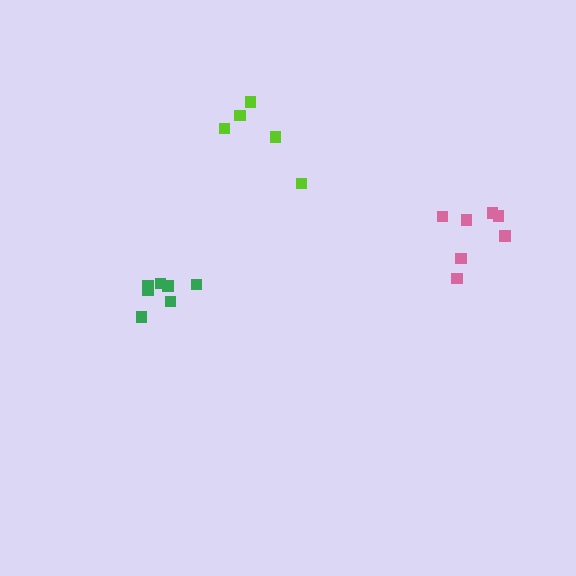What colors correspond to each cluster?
The clusters are colored: lime, green, pink.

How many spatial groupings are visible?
There are 3 spatial groupings.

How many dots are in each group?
Group 1: 5 dots, Group 2: 7 dots, Group 3: 7 dots (19 total).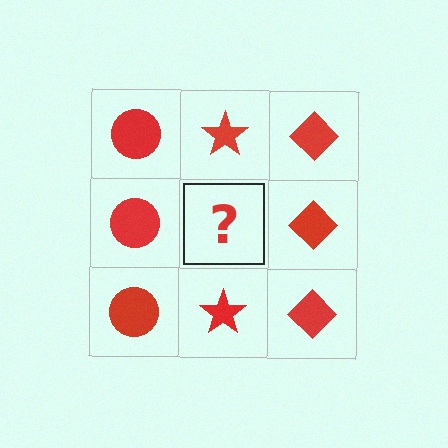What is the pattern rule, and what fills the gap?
The rule is that each column has a consistent shape. The gap should be filled with a red star.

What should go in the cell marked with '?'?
The missing cell should contain a red star.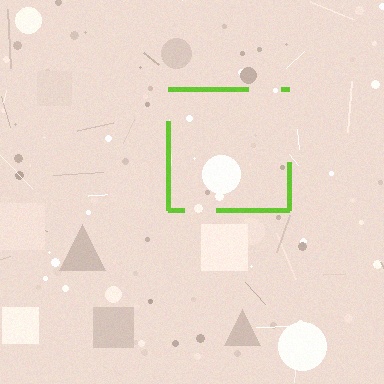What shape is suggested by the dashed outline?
The dashed outline suggests a square.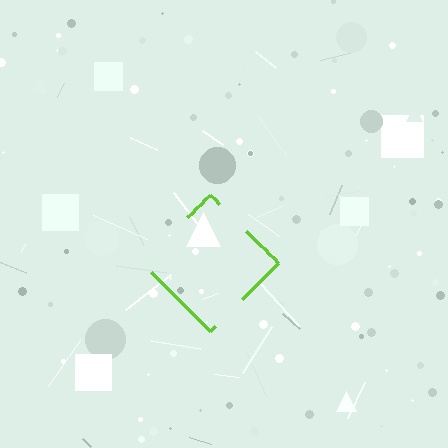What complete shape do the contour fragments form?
The contour fragments form a diamond.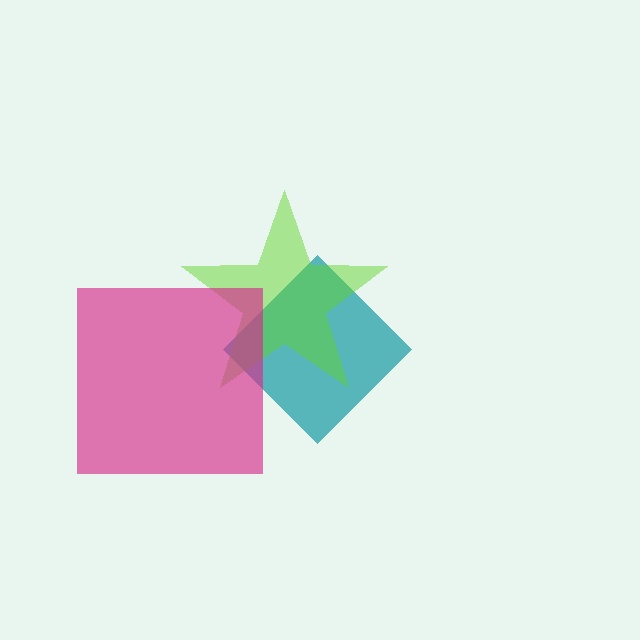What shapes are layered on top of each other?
The layered shapes are: a teal diamond, a lime star, a magenta square.